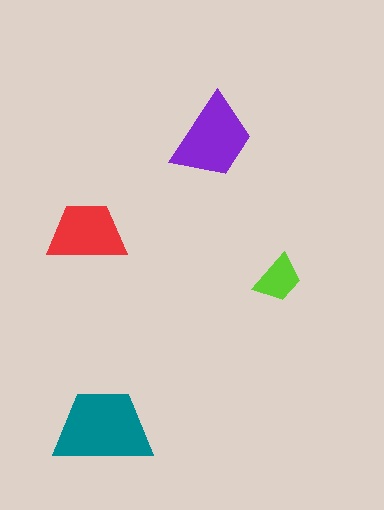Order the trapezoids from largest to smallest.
the teal one, the purple one, the red one, the lime one.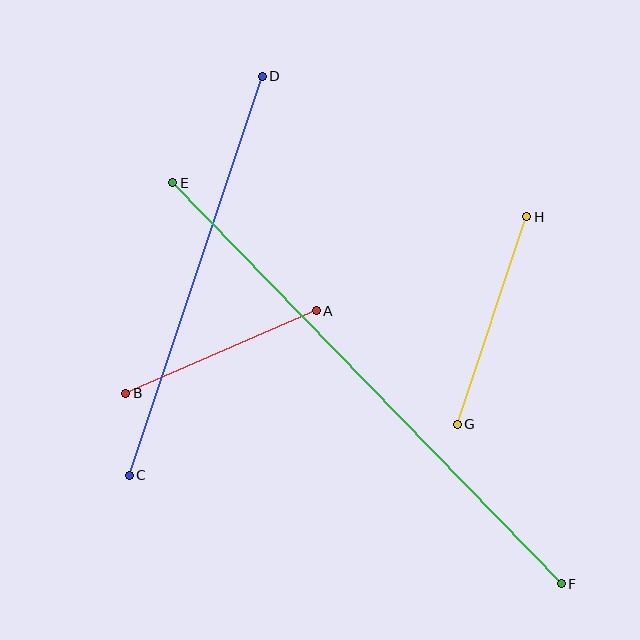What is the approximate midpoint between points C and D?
The midpoint is at approximately (196, 276) pixels.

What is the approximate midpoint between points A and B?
The midpoint is at approximately (221, 352) pixels.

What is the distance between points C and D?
The distance is approximately 421 pixels.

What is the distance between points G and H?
The distance is approximately 219 pixels.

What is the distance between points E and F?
The distance is approximately 558 pixels.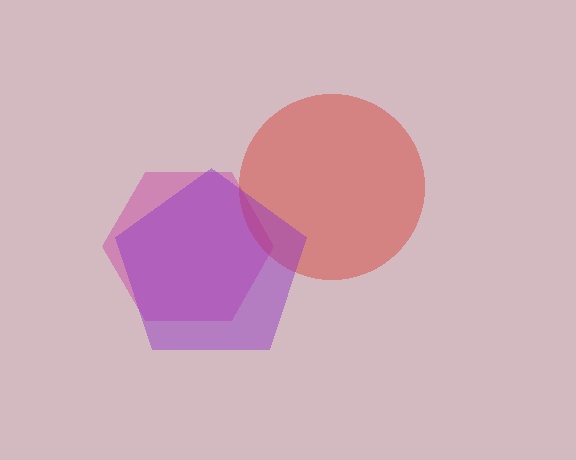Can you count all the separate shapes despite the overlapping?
Yes, there are 3 separate shapes.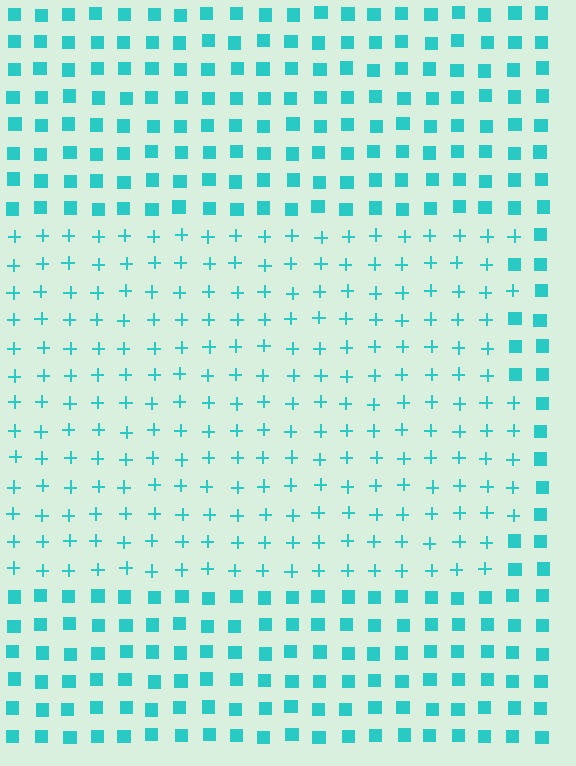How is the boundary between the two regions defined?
The boundary is defined by a change in element shape: plus signs inside vs. squares outside. All elements share the same color and spacing.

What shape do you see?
I see a rectangle.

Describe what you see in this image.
The image is filled with small cyan elements arranged in a uniform grid. A rectangle-shaped region contains plus signs, while the surrounding area contains squares. The boundary is defined purely by the change in element shape.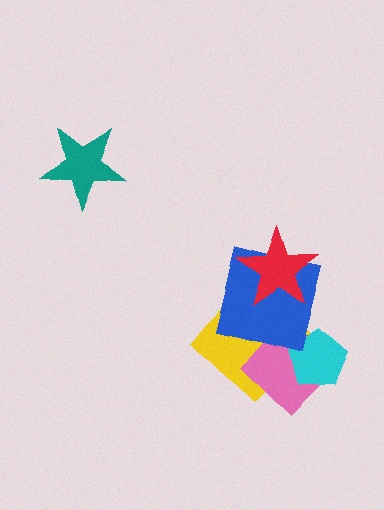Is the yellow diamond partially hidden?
Yes, it is partially covered by another shape.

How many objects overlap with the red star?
2 objects overlap with the red star.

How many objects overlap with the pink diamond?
3 objects overlap with the pink diamond.